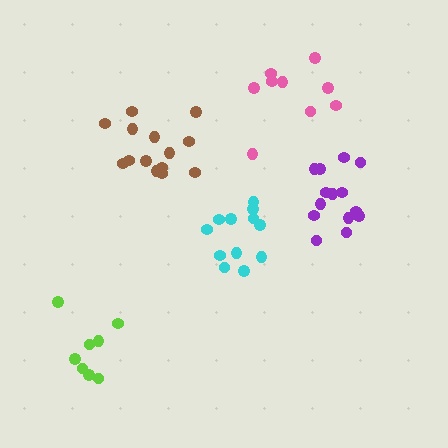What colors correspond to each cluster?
The clusters are colored: cyan, brown, purple, pink, lime.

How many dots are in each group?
Group 1: 12 dots, Group 2: 14 dots, Group 3: 14 dots, Group 4: 9 dots, Group 5: 8 dots (57 total).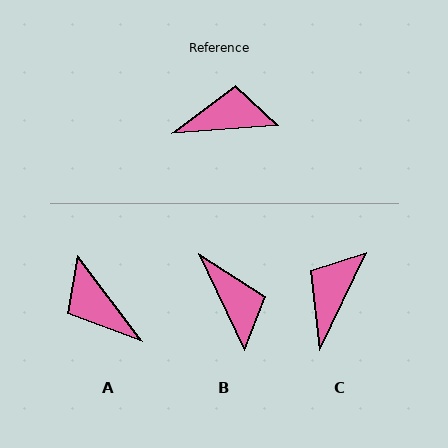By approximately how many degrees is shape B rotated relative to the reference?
Approximately 69 degrees clockwise.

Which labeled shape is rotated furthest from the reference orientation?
A, about 123 degrees away.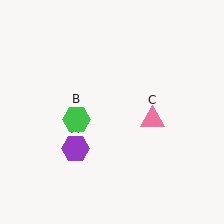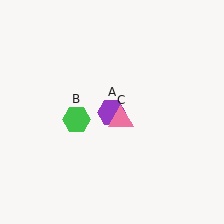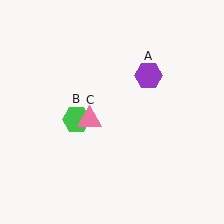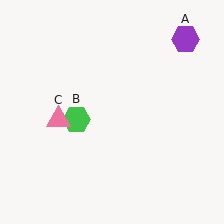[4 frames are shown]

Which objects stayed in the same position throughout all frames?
Green hexagon (object B) remained stationary.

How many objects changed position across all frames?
2 objects changed position: purple hexagon (object A), pink triangle (object C).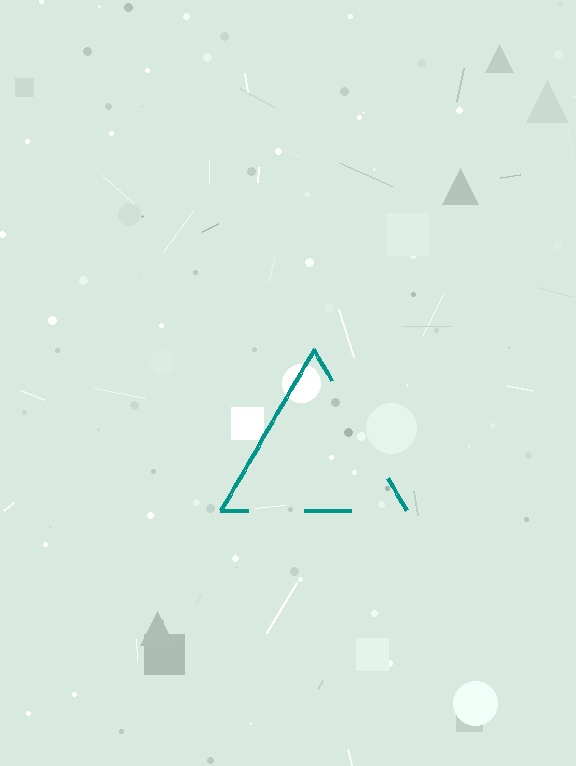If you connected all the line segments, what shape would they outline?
They would outline a triangle.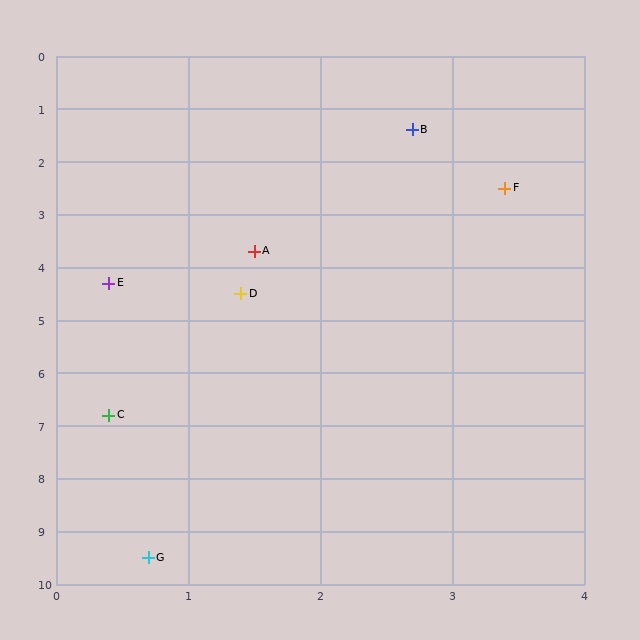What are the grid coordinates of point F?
Point F is at approximately (3.4, 2.5).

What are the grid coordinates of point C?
Point C is at approximately (0.4, 6.8).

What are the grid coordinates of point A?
Point A is at approximately (1.5, 3.7).